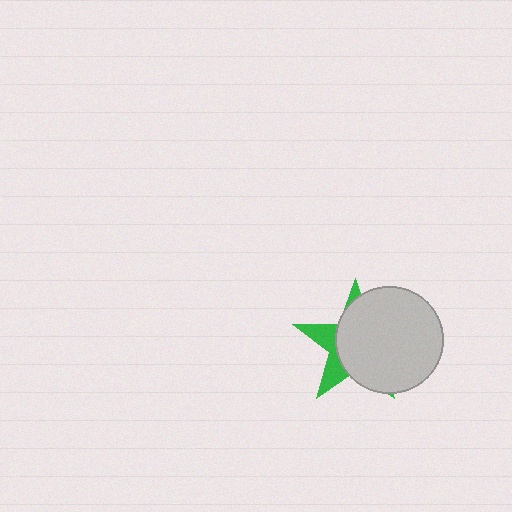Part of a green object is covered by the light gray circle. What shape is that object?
It is a star.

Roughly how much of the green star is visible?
A small part of it is visible (roughly 31%).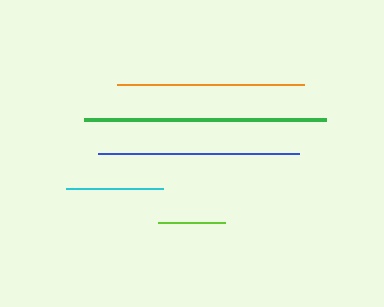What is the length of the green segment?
The green segment is approximately 242 pixels long.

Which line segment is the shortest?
The lime line is the shortest at approximately 68 pixels.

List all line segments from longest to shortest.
From longest to shortest: green, blue, orange, cyan, lime.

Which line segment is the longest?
The green line is the longest at approximately 242 pixels.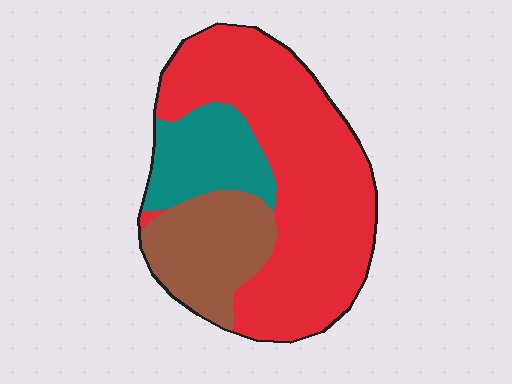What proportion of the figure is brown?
Brown covers around 20% of the figure.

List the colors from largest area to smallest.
From largest to smallest: red, brown, teal.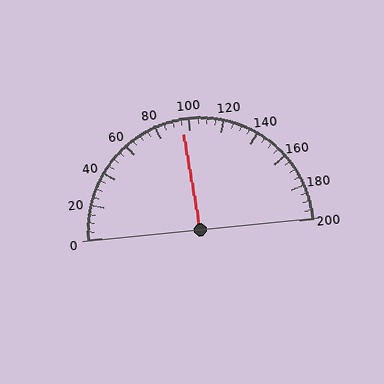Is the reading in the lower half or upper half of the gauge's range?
The reading is in the lower half of the range (0 to 200).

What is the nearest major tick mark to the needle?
The nearest major tick mark is 100.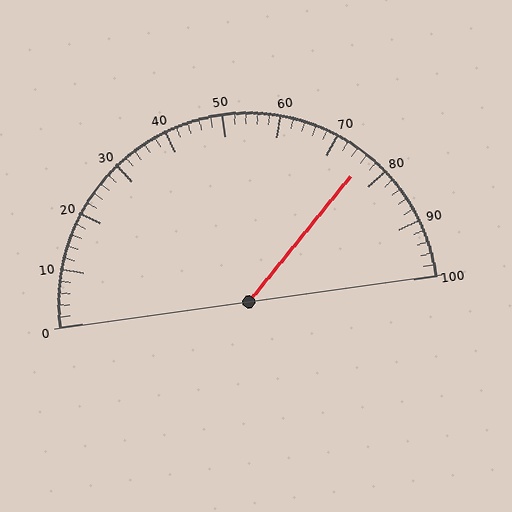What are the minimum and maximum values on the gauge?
The gauge ranges from 0 to 100.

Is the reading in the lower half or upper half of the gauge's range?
The reading is in the upper half of the range (0 to 100).